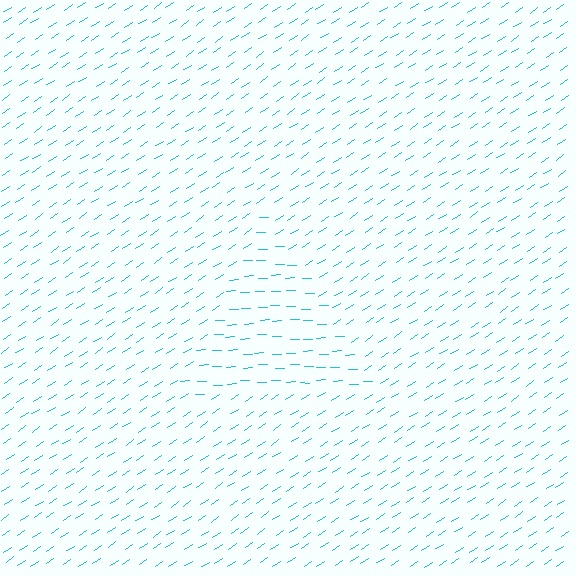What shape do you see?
I see a triangle.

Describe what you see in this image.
The image is filled with small cyan line segments. A triangle region in the image has lines oriented differently from the surrounding lines, creating a visible texture boundary.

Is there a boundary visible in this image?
Yes, there is a texture boundary formed by a change in line orientation.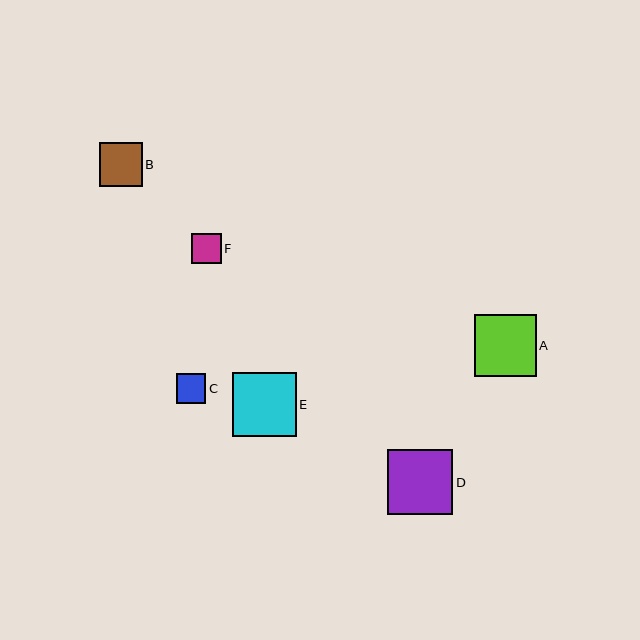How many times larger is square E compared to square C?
Square E is approximately 2.1 times the size of square C.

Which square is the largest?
Square D is the largest with a size of approximately 65 pixels.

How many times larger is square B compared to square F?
Square B is approximately 1.5 times the size of square F.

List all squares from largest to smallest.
From largest to smallest: D, E, A, B, C, F.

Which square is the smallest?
Square F is the smallest with a size of approximately 29 pixels.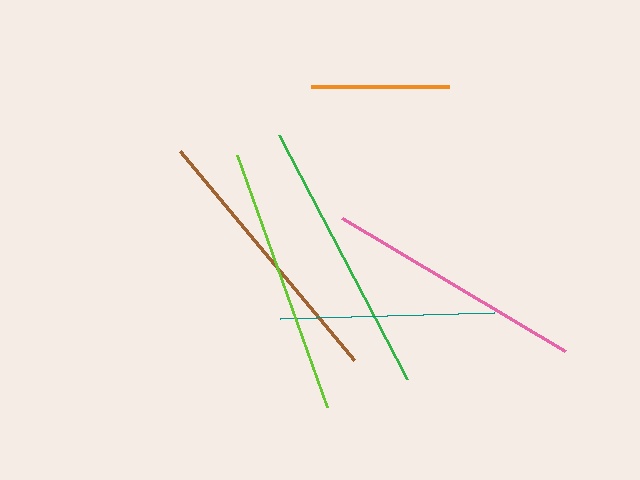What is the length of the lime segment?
The lime segment is approximately 267 pixels long.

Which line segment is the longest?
The green line is the longest at approximately 275 pixels.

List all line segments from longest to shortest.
From longest to shortest: green, brown, lime, pink, teal, orange.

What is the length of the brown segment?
The brown segment is approximately 273 pixels long.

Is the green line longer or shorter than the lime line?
The green line is longer than the lime line.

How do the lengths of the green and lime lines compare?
The green and lime lines are approximately the same length.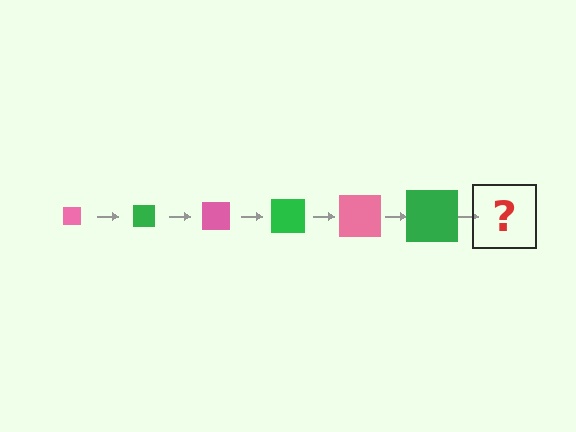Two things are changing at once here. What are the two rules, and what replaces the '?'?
The two rules are that the square grows larger each step and the color cycles through pink and green. The '?' should be a pink square, larger than the previous one.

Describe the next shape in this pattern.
It should be a pink square, larger than the previous one.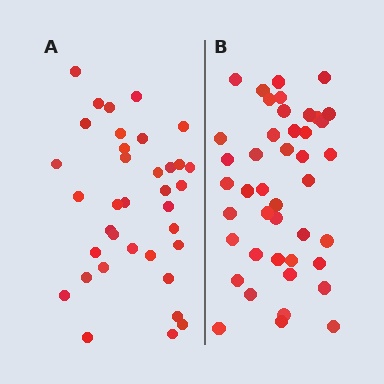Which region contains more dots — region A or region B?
Region B (the right region) has more dots.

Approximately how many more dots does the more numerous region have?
Region B has roughly 8 or so more dots than region A.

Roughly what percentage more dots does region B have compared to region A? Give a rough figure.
About 20% more.